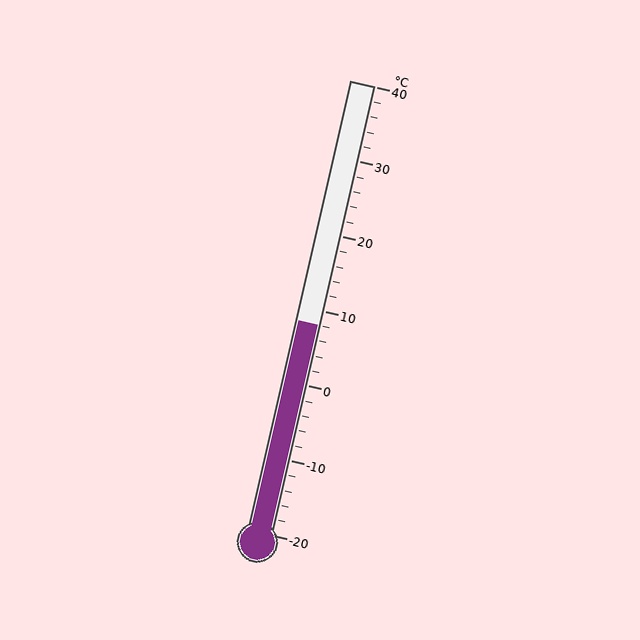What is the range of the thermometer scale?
The thermometer scale ranges from -20°C to 40°C.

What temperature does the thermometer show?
The thermometer shows approximately 8°C.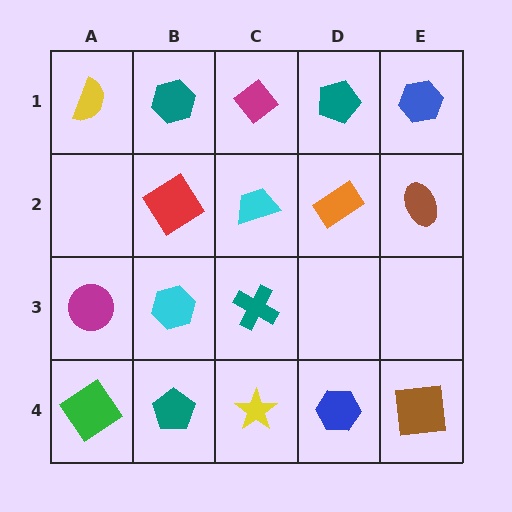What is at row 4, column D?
A blue hexagon.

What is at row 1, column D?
A teal pentagon.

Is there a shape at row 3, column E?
No, that cell is empty.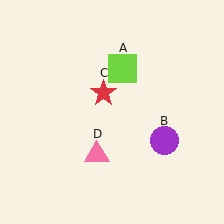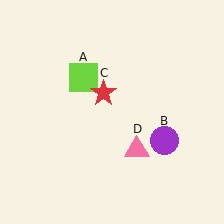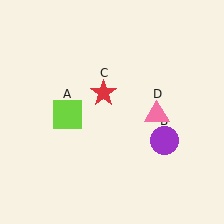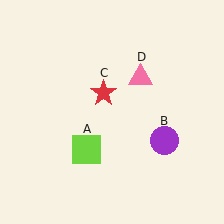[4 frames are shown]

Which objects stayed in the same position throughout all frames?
Purple circle (object B) and red star (object C) remained stationary.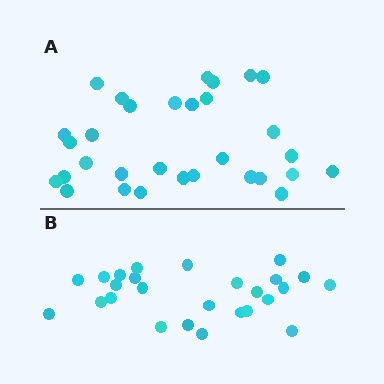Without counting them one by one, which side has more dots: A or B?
Region A (the top region) has more dots.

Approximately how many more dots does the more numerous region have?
Region A has about 5 more dots than region B.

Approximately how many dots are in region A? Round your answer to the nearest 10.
About 30 dots. (The exact count is 31, which rounds to 30.)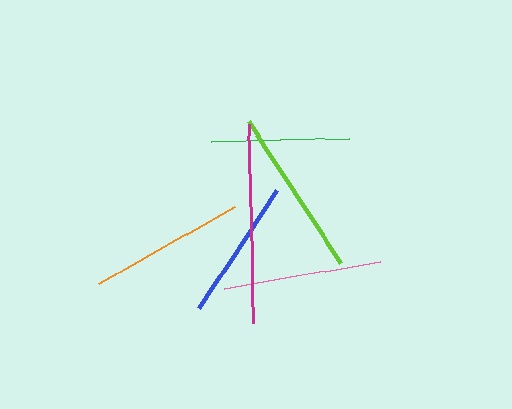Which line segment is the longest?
The magenta line is the longest at approximately 199 pixels.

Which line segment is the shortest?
The green line is the shortest at approximately 138 pixels.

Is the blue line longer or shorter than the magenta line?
The magenta line is longer than the blue line.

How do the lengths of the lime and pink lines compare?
The lime and pink lines are approximately the same length.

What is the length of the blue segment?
The blue segment is approximately 141 pixels long.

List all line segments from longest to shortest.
From longest to shortest: magenta, lime, pink, orange, blue, green.